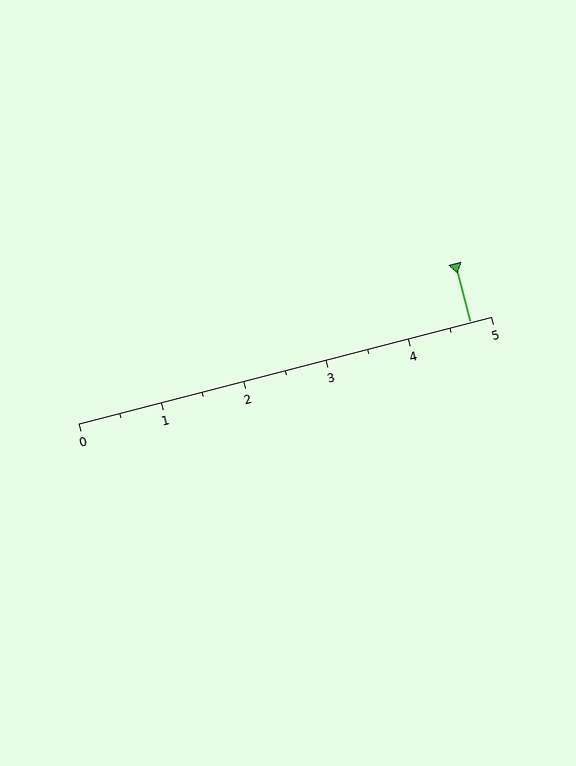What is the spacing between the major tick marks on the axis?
The major ticks are spaced 1 apart.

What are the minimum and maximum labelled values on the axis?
The axis runs from 0 to 5.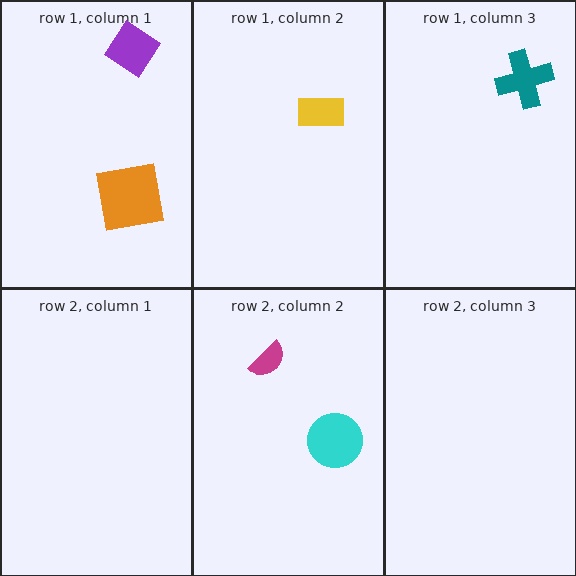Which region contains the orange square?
The row 1, column 1 region.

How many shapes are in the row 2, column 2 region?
2.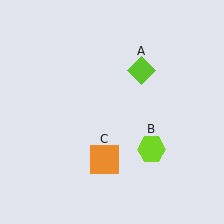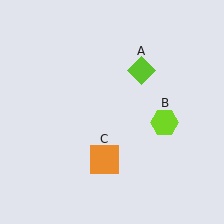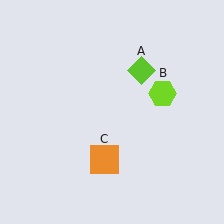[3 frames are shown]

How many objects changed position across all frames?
1 object changed position: lime hexagon (object B).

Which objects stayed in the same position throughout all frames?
Lime diamond (object A) and orange square (object C) remained stationary.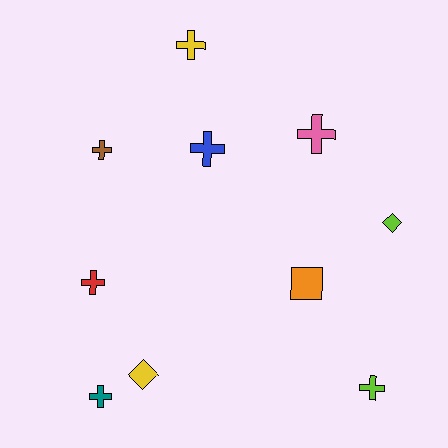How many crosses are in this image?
There are 7 crosses.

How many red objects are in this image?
There is 1 red object.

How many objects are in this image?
There are 10 objects.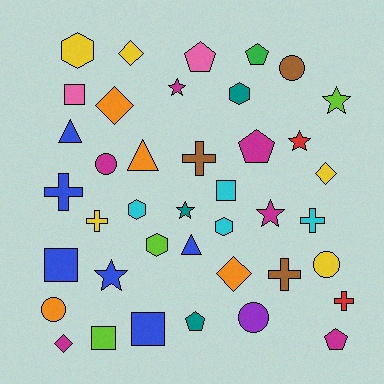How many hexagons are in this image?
There are 5 hexagons.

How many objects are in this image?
There are 40 objects.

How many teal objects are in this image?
There are 3 teal objects.